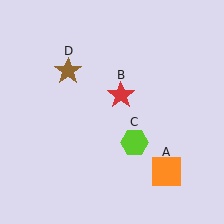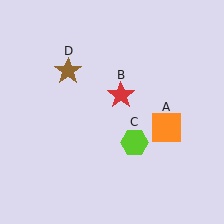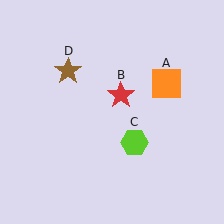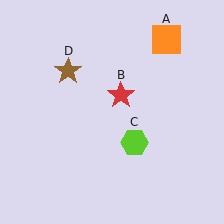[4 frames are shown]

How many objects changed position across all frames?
1 object changed position: orange square (object A).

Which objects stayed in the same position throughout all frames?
Red star (object B) and lime hexagon (object C) and brown star (object D) remained stationary.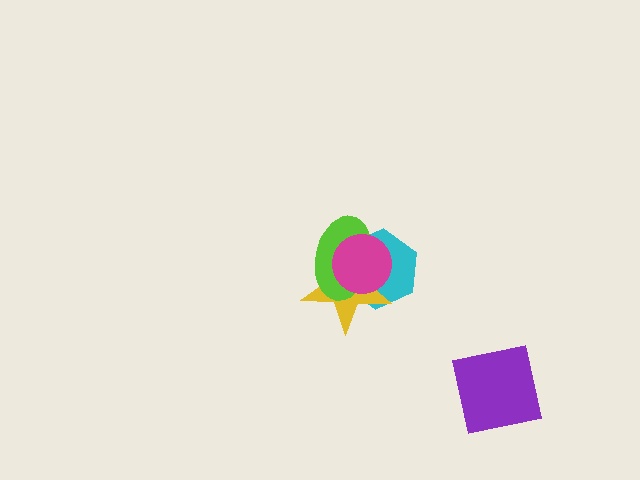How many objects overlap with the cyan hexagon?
3 objects overlap with the cyan hexagon.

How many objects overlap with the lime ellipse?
3 objects overlap with the lime ellipse.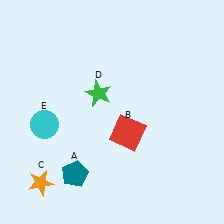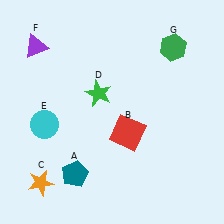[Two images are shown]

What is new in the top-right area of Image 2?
A green hexagon (G) was added in the top-right area of Image 2.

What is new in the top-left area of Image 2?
A purple triangle (F) was added in the top-left area of Image 2.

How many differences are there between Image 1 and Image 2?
There are 2 differences between the two images.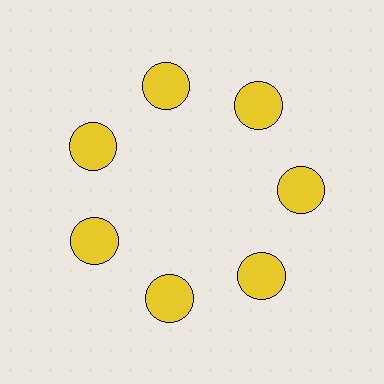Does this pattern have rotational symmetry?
Yes, this pattern has 7-fold rotational symmetry. It looks the same after rotating 51 degrees around the center.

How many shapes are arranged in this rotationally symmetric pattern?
There are 7 shapes, arranged in 7 groups of 1.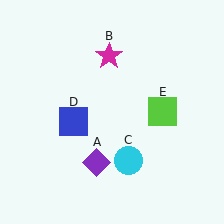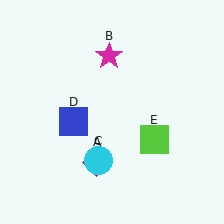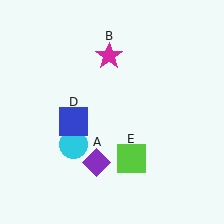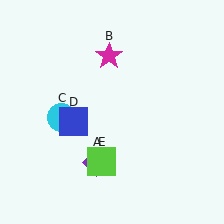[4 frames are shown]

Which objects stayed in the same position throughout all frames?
Purple diamond (object A) and magenta star (object B) and blue square (object D) remained stationary.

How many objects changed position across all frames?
2 objects changed position: cyan circle (object C), lime square (object E).